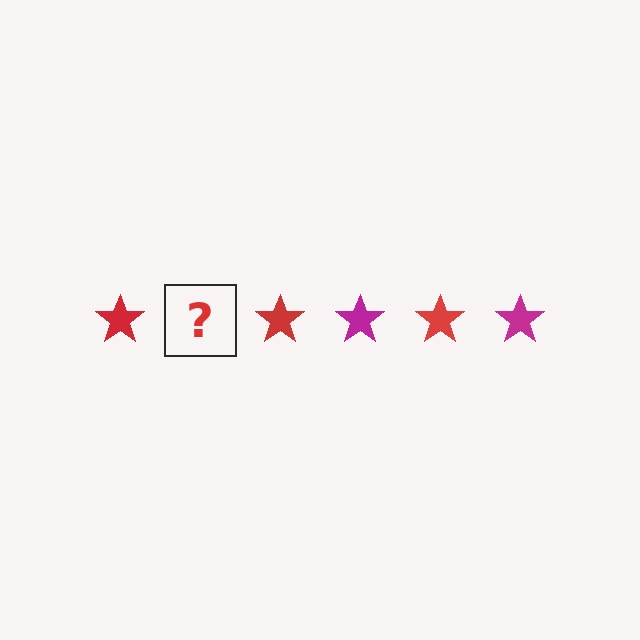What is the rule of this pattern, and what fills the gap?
The rule is that the pattern cycles through red, magenta stars. The gap should be filled with a magenta star.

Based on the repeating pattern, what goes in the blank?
The blank should be a magenta star.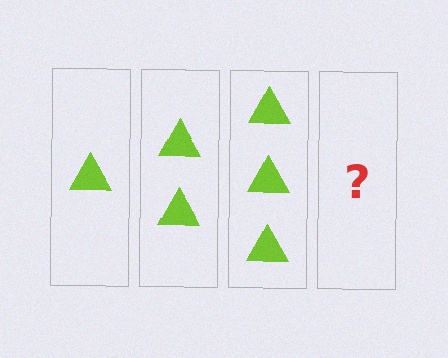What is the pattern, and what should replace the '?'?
The pattern is that each step adds one more triangle. The '?' should be 4 triangles.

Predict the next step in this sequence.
The next step is 4 triangles.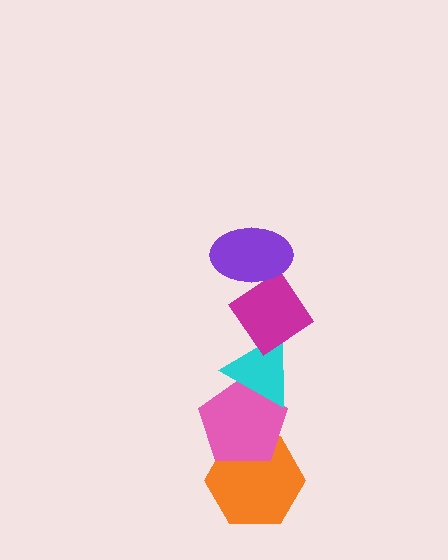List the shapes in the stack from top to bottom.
From top to bottom: the purple ellipse, the magenta diamond, the cyan triangle, the pink pentagon, the orange hexagon.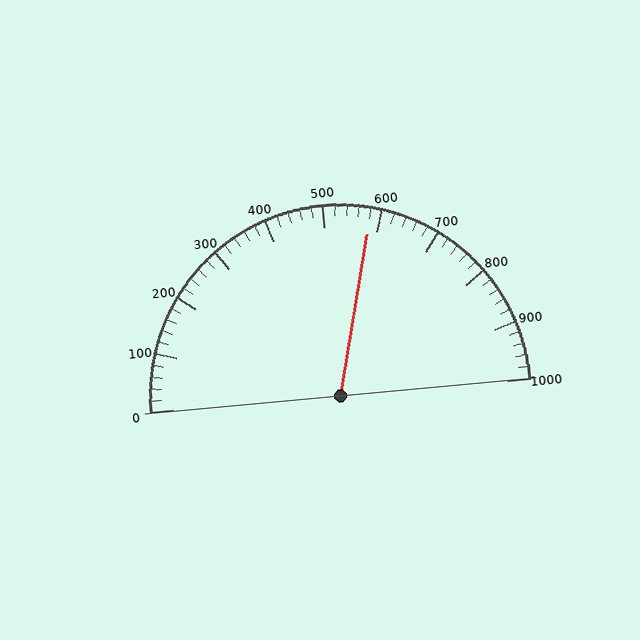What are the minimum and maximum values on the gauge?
The gauge ranges from 0 to 1000.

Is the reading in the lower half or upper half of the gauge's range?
The reading is in the upper half of the range (0 to 1000).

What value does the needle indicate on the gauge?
The needle indicates approximately 580.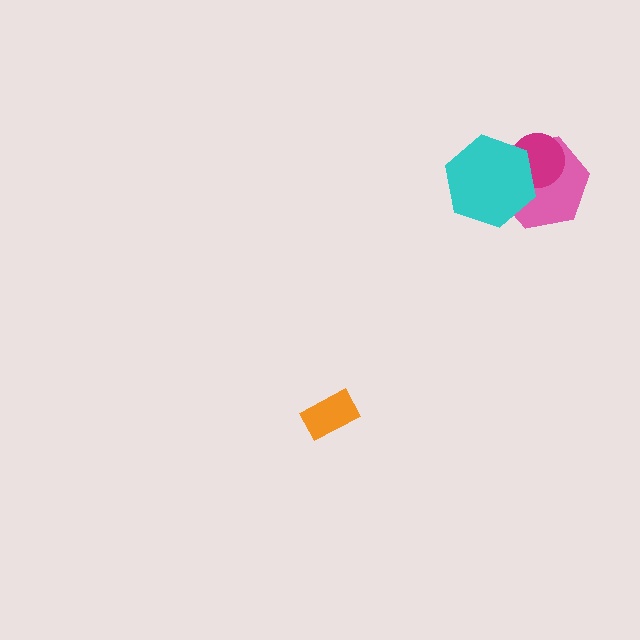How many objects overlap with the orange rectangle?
0 objects overlap with the orange rectangle.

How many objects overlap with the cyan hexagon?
2 objects overlap with the cyan hexagon.